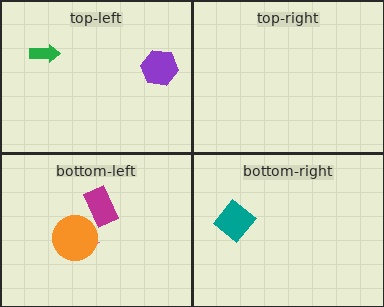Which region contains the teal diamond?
The bottom-right region.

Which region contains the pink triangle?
The bottom-left region.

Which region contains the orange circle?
The bottom-left region.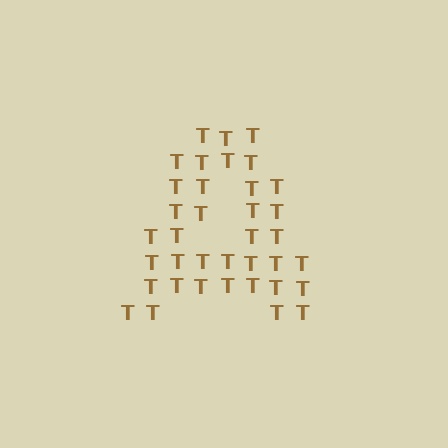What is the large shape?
The large shape is the letter A.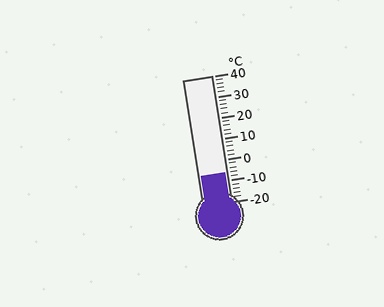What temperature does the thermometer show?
The thermometer shows approximately -6°C.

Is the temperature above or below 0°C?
The temperature is below 0°C.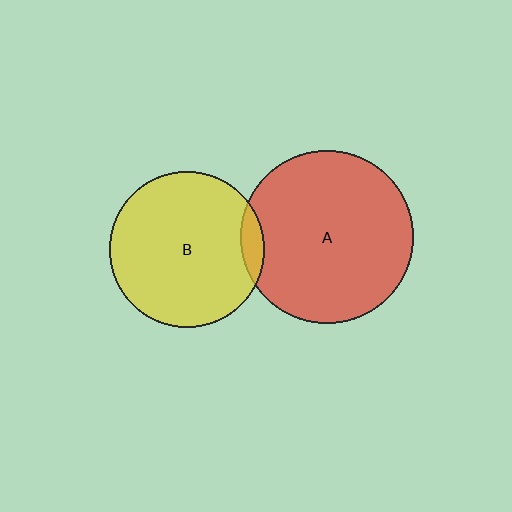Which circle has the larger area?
Circle A (red).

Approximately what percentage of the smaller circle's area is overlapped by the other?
Approximately 5%.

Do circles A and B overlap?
Yes.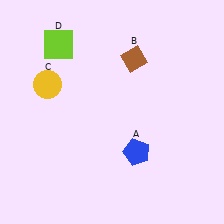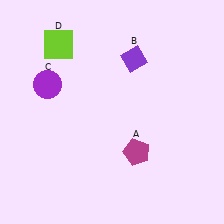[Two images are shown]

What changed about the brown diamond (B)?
In Image 1, B is brown. In Image 2, it changed to purple.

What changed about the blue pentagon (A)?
In Image 1, A is blue. In Image 2, it changed to magenta.